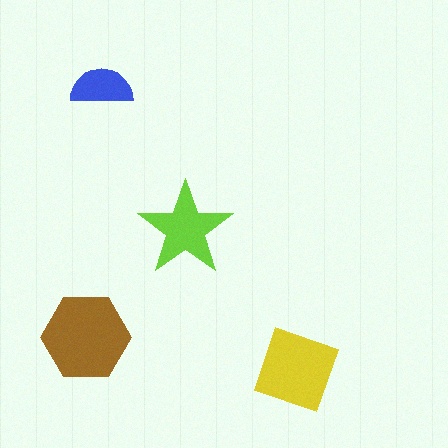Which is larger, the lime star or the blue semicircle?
The lime star.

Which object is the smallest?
The blue semicircle.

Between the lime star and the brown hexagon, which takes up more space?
The brown hexagon.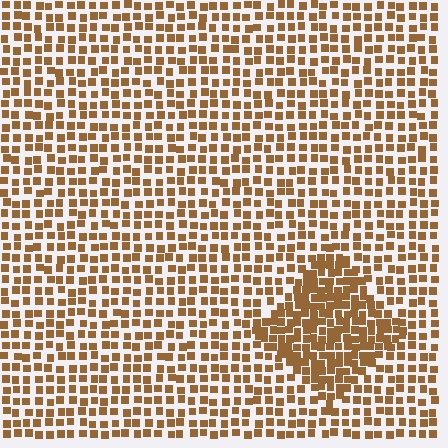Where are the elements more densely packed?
The elements are more densely packed inside the diamond boundary.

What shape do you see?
I see a diamond.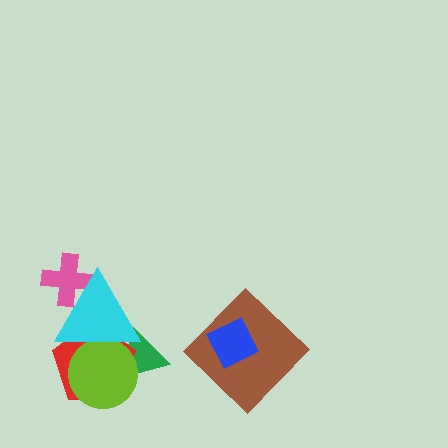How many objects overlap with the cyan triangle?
4 objects overlap with the cyan triangle.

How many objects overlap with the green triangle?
3 objects overlap with the green triangle.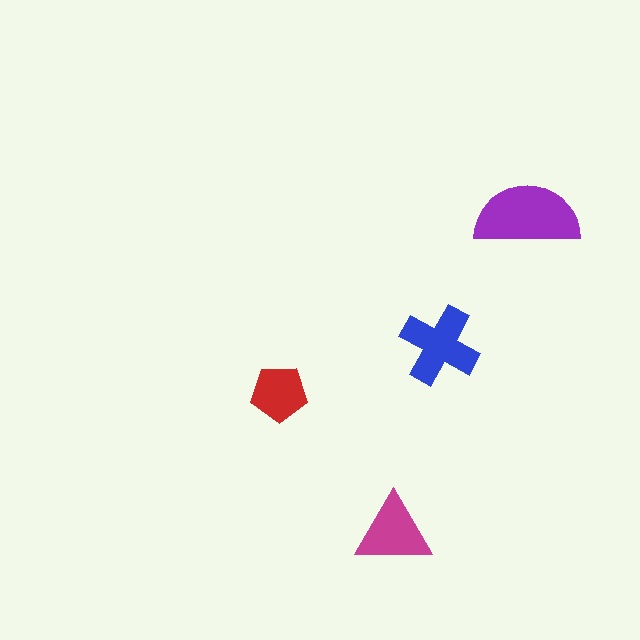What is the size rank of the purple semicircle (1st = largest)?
1st.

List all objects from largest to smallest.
The purple semicircle, the blue cross, the magenta triangle, the red pentagon.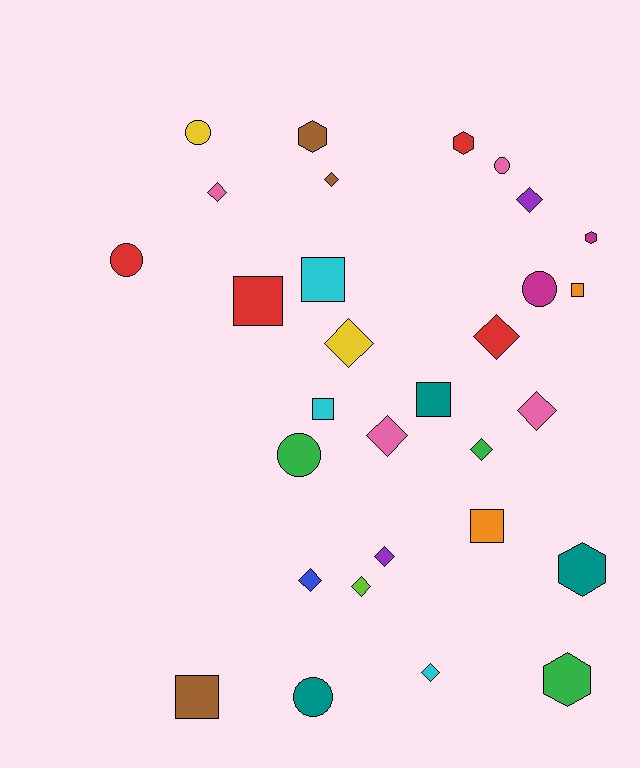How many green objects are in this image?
There are 3 green objects.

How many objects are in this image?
There are 30 objects.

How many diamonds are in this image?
There are 12 diamonds.